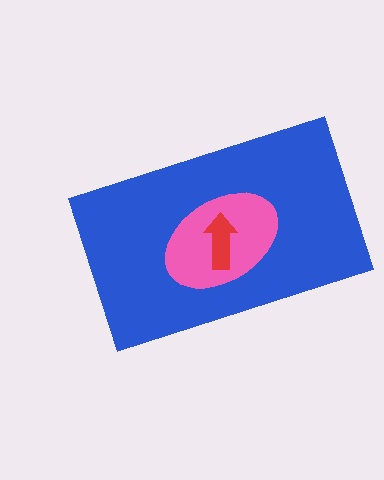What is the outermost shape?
The blue rectangle.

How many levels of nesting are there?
3.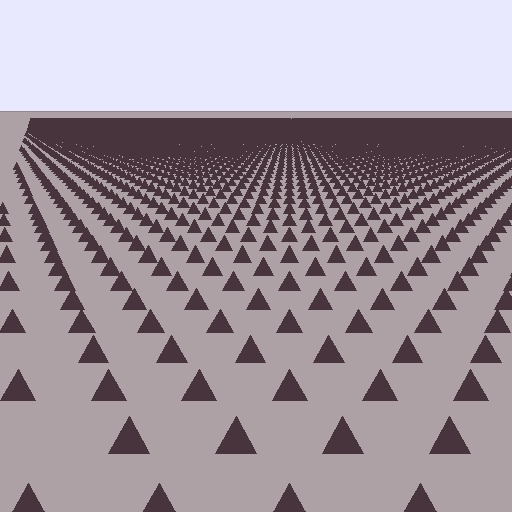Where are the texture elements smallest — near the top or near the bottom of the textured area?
Near the top.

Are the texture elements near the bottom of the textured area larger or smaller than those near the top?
Larger. Near the bottom, elements are closer to the viewer and appear at a bigger on-screen size.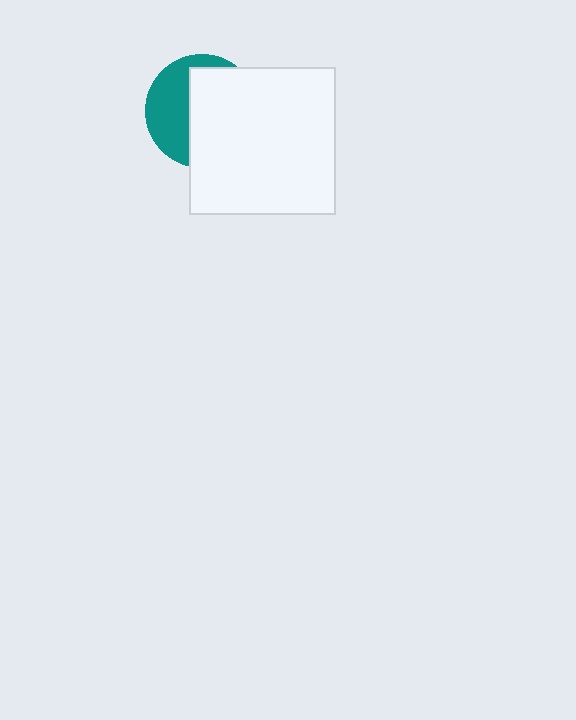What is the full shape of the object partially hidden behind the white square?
The partially hidden object is a teal circle.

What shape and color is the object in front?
The object in front is a white square.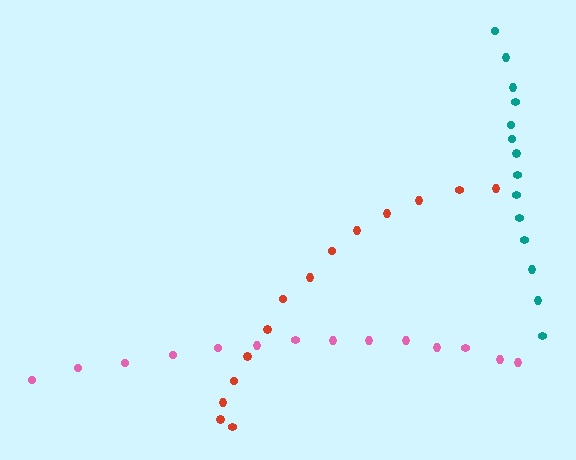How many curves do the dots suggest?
There are 3 distinct paths.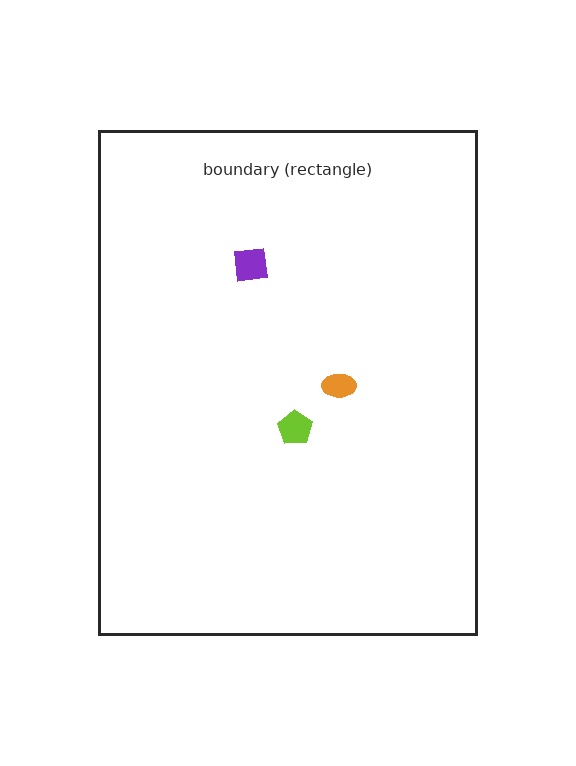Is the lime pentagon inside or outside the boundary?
Inside.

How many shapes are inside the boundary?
3 inside, 0 outside.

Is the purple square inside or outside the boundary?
Inside.